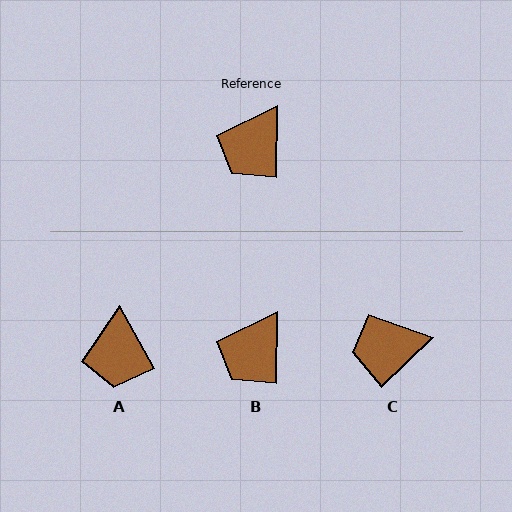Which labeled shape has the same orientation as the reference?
B.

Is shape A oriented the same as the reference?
No, it is off by about 30 degrees.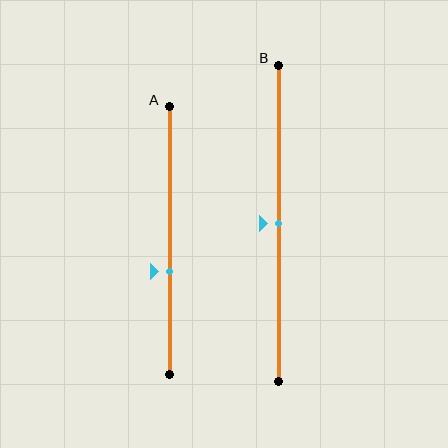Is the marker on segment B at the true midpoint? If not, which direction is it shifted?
Yes, the marker on segment B is at the true midpoint.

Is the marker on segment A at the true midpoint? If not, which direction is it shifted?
No, the marker on segment A is shifted downward by about 12% of the segment length.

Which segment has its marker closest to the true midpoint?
Segment B has its marker closest to the true midpoint.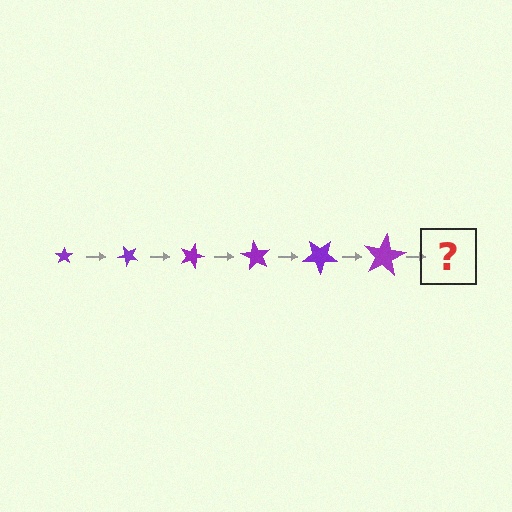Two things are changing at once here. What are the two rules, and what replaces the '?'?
The two rules are that the star grows larger each step and it rotates 45 degrees each step. The '?' should be a star, larger than the previous one and rotated 270 degrees from the start.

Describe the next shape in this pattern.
It should be a star, larger than the previous one and rotated 270 degrees from the start.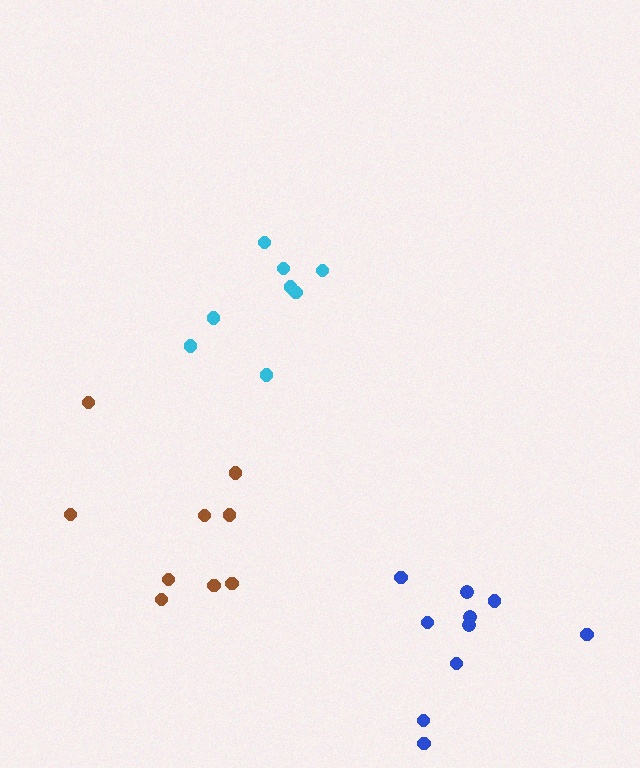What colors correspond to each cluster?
The clusters are colored: cyan, brown, blue.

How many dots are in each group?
Group 1: 8 dots, Group 2: 9 dots, Group 3: 10 dots (27 total).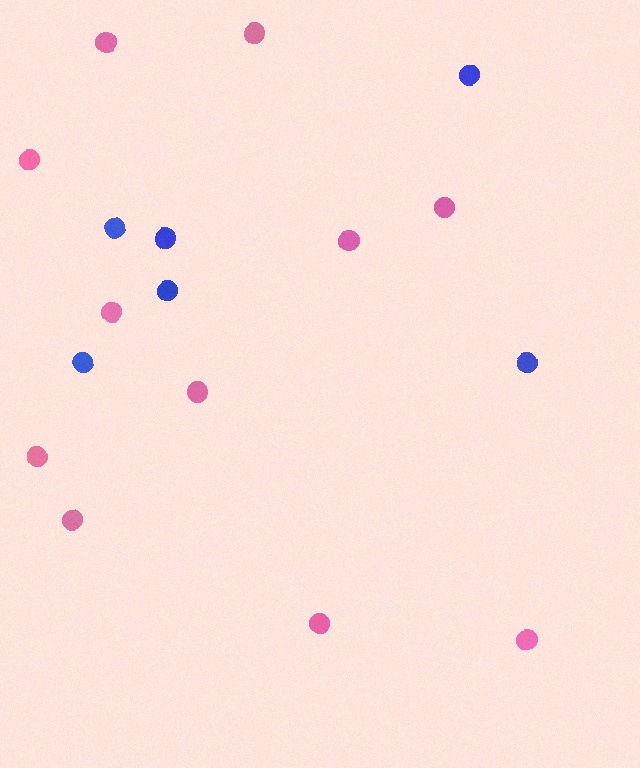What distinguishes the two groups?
There are 2 groups: one group of blue circles (6) and one group of pink circles (11).